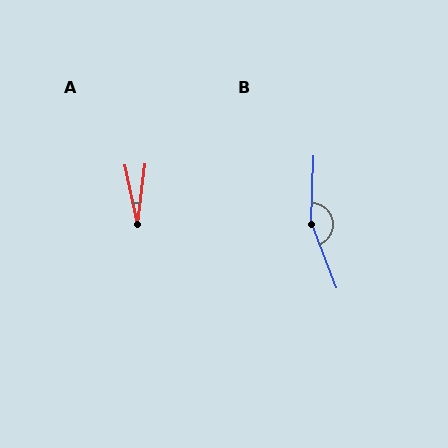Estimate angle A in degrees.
Approximately 19 degrees.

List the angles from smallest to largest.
A (19°), B (157°).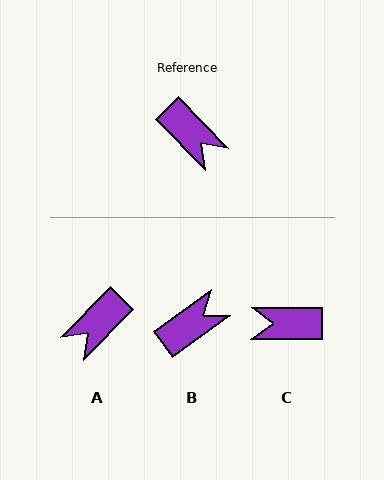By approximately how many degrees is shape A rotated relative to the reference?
Approximately 88 degrees clockwise.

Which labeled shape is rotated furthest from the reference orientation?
C, about 135 degrees away.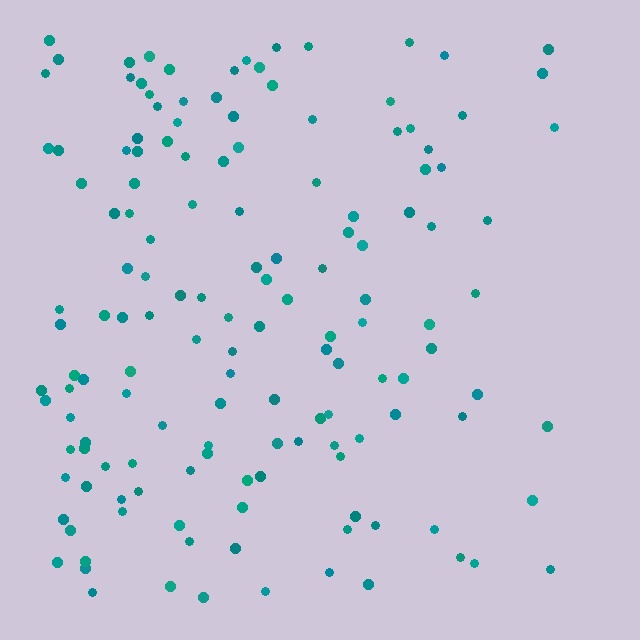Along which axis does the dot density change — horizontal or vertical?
Horizontal.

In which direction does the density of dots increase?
From right to left, with the left side densest.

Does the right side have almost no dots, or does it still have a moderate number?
Still a moderate number, just noticeably fewer than the left.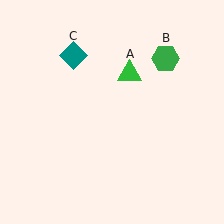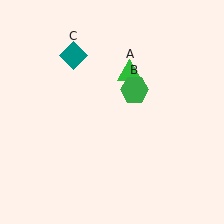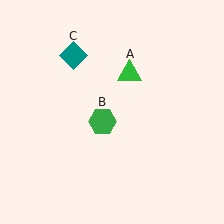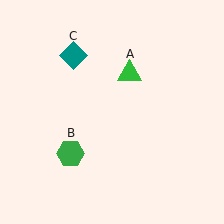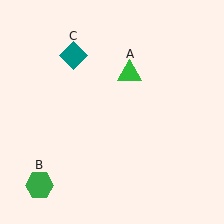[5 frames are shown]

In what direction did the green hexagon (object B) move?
The green hexagon (object B) moved down and to the left.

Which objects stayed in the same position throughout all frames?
Green triangle (object A) and teal diamond (object C) remained stationary.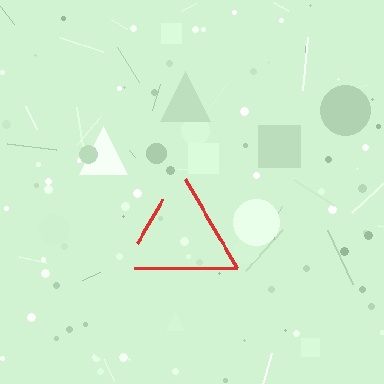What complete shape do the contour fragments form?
The contour fragments form a triangle.